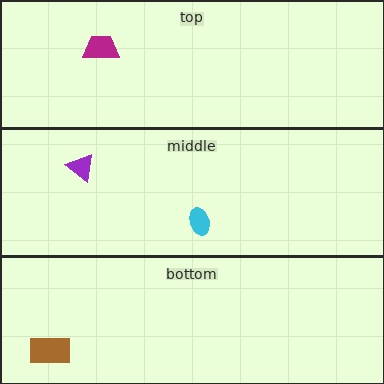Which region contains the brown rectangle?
The bottom region.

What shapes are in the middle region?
The cyan ellipse, the purple triangle.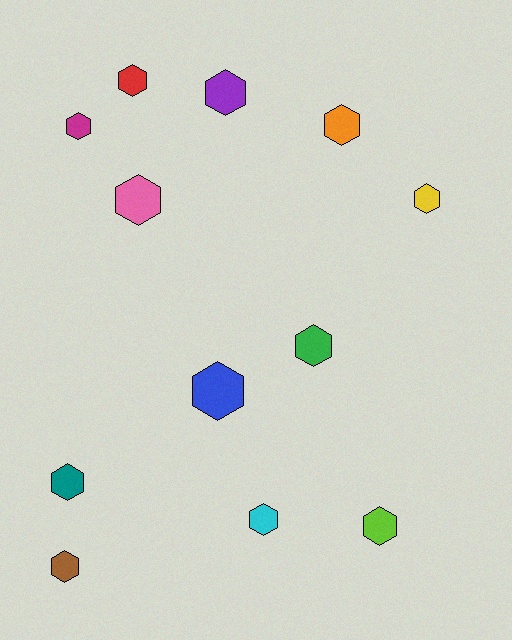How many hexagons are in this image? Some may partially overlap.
There are 12 hexagons.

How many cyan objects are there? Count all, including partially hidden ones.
There is 1 cyan object.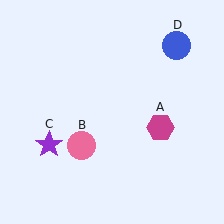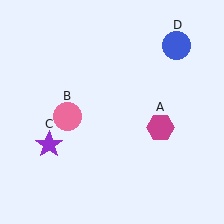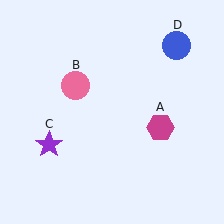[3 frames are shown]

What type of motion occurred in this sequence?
The pink circle (object B) rotated clockwise around the center of the scene.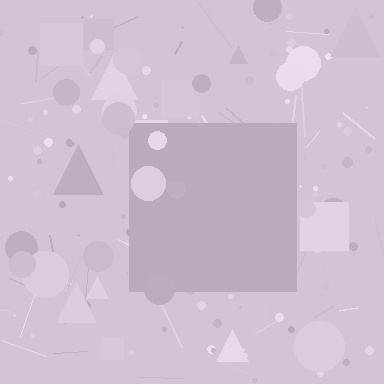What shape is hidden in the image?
A square is hidden in the image.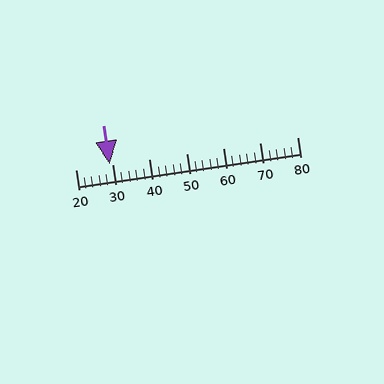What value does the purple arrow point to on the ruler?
The purple arrow points to approximately 29.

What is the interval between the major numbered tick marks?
The major tick marks are spaced 10 units apart.